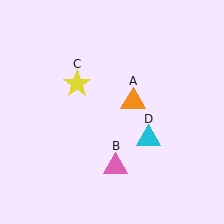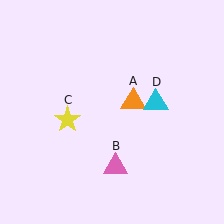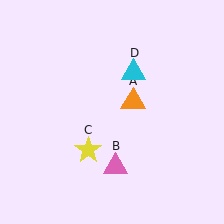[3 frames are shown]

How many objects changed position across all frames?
2 objects changed position: yellow star (object C), cyan triangle (object D).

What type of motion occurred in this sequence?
The yellow star (object C), cyan triangle (object D) rotated counterclockwise around the center of the scene.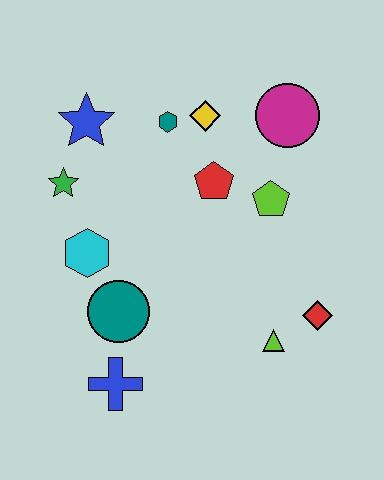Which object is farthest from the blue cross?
The magenta circle is farthest from the blue cross.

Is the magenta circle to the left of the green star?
No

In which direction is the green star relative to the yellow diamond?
The green star is to the left of the yellow diamond.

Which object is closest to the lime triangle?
The red diamond is closest to the lime triangle.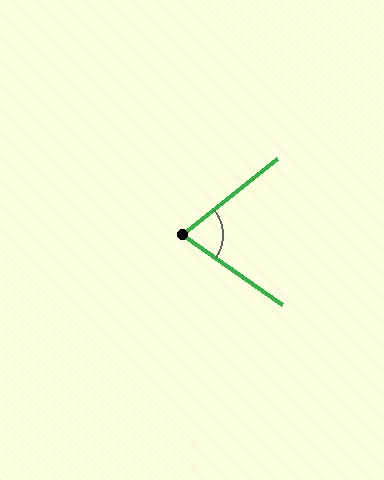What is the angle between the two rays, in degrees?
Approximately 74 degrees.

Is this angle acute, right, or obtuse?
It is acute.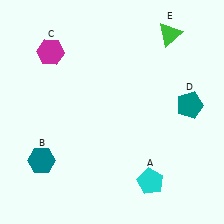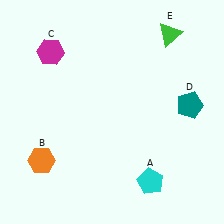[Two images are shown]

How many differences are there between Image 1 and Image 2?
There is 1 difference between the two images.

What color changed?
The hexagon (B) changed from teal in Image 1 to orange in Image 2.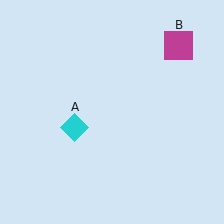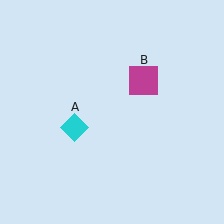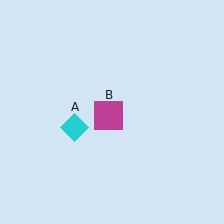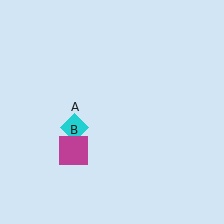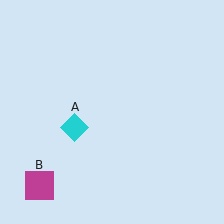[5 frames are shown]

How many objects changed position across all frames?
1 object changed position: magenta square (object B).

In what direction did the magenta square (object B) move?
The magenta square (object B) moved down and to the left.